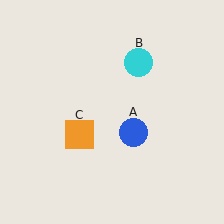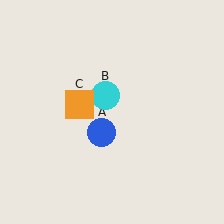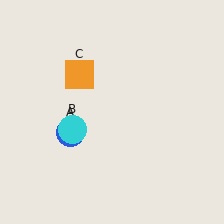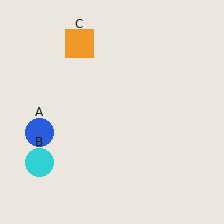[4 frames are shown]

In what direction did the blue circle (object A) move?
The blue circle (object A) moved left.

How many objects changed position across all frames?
3 objects changed position: blue circle (object A), cyan circle (object B), orange square (object C).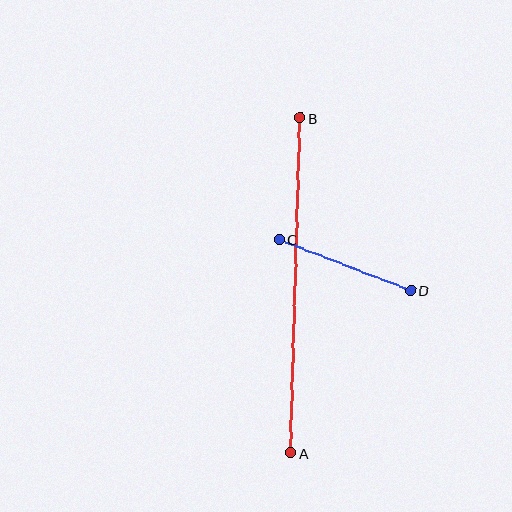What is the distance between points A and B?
The distance is approximately 335 pixels.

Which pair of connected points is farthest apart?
Points A and B are farthest apart.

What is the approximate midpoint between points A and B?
The midpoint is at approximately (295, 285) pixels.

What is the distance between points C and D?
The distance is approximately 141 pixels.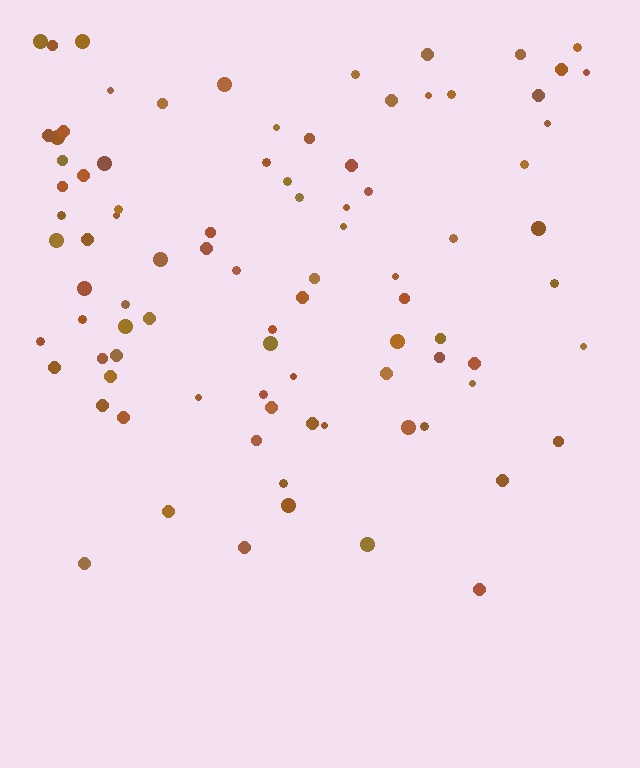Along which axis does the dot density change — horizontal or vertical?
Vertical.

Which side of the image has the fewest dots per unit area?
The bottom.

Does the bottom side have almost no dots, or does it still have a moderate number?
Still a moderate number, just noticeably fewer than the top.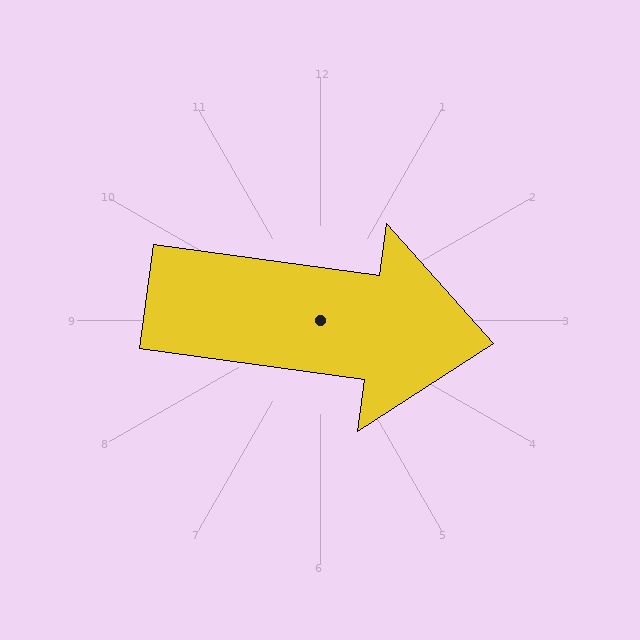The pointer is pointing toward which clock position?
Roughly 3 o'clock.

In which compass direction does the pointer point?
East.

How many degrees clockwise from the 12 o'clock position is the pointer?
Approximately 98 degrees.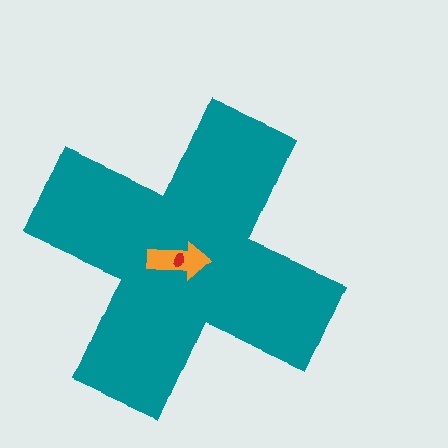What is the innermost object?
The red ellipse.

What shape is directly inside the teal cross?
The orange arrow.